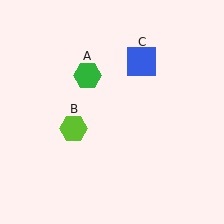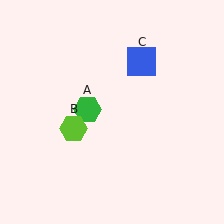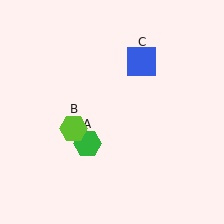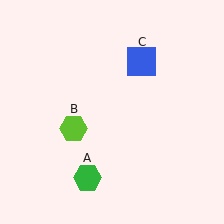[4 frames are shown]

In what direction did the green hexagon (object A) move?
The green hexagon (object A) moved down.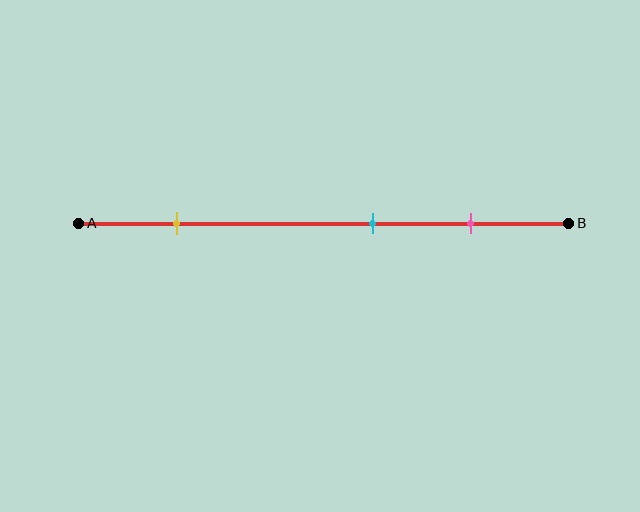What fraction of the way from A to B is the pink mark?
The pink mark is approximately 80% (0.8) of the way from A to B.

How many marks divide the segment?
There are 3 marks dividing the segment.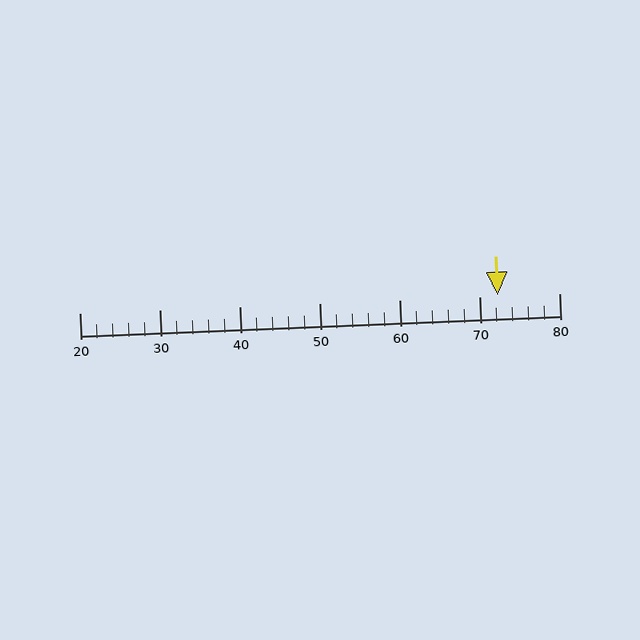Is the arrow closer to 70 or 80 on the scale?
The arrow is closer to 70.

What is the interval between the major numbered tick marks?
The major tick marks are spaced 10 units apart.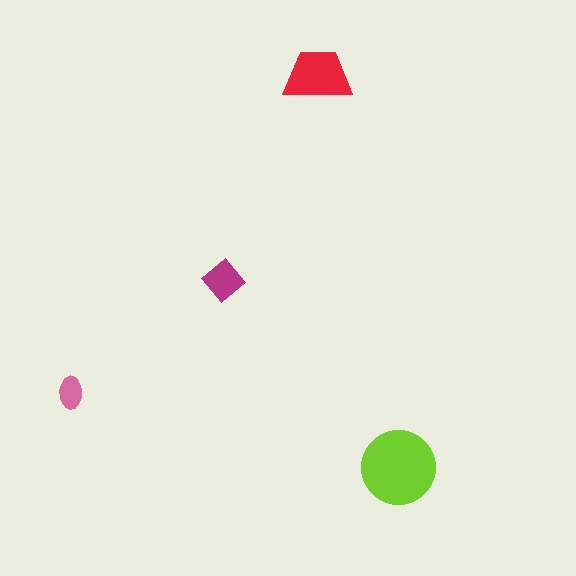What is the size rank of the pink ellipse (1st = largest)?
4th.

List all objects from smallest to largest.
The pink ellipse, the magenta diamond, the red trapezoid, the lime circle.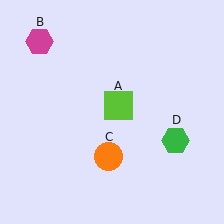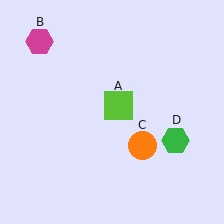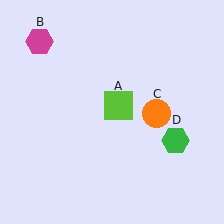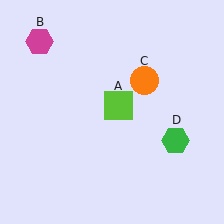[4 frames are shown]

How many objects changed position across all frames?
1 object changed position: orange circle (object C).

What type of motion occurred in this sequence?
The orange circle (object C) rotated counterclockwise around the center of the scene.